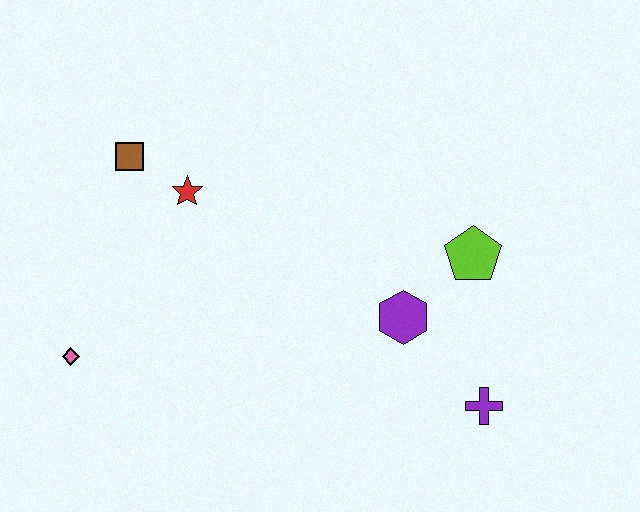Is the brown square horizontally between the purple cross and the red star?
No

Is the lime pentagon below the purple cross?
No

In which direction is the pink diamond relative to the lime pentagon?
The pink diamond is to the left of the lime pentagon.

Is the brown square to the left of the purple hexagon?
Yes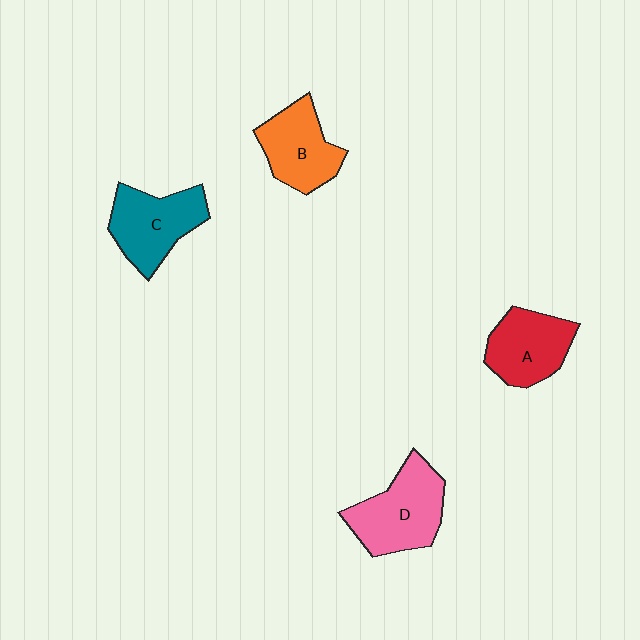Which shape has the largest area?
Shape D (pink).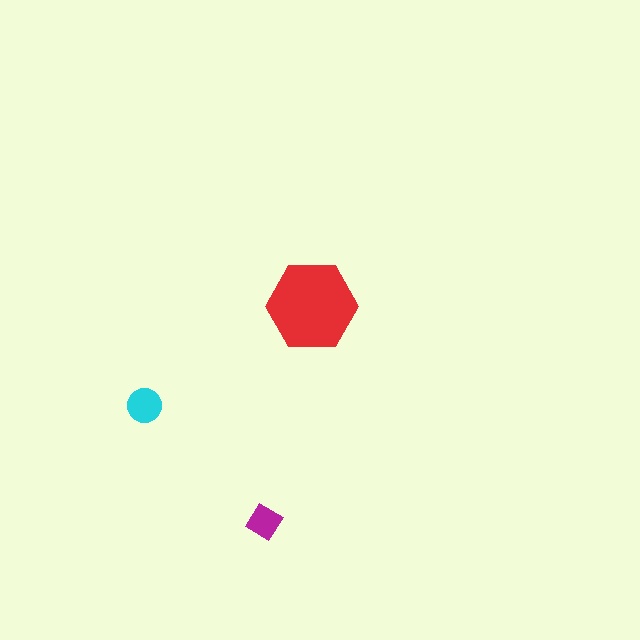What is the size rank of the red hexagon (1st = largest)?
1st.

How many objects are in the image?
There are 3 objects in the image.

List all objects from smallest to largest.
The magenta diamond, the cyan circle, the red hexagon.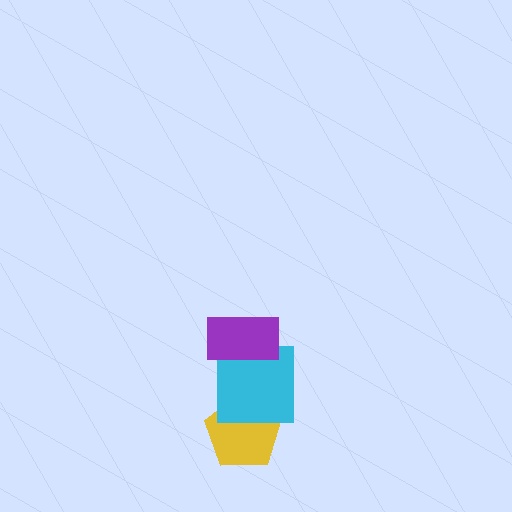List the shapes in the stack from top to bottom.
From top to bottom: the purple rectangle, the cyan square, the yellow pentagon.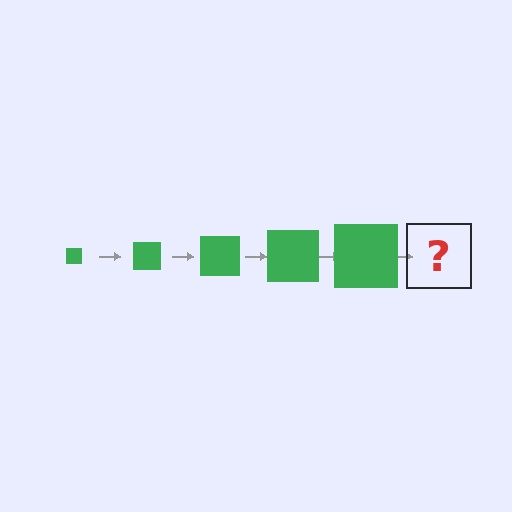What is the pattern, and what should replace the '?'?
The pattern is that the square gets progressively larger each step. The '?' should be a green square, larger than the previous one.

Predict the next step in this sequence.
The next step is a green square, larger than the previous one.